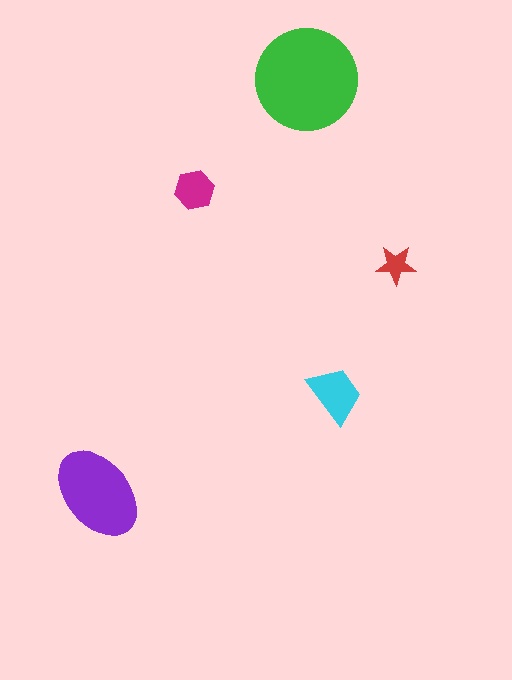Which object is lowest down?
The purple ellipse is bottommost.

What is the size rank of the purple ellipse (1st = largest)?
2nd.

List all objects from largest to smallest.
The green circle, the purple ellipse, the cyan trapezoid, the magenta hexagon, the red star.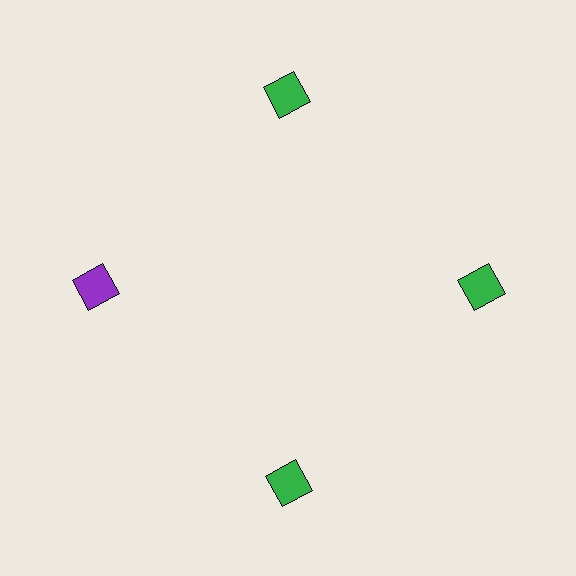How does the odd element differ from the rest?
It has a different color: purple instead of green.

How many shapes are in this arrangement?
There are 4 shapes arranged in a ring pattern.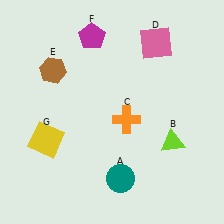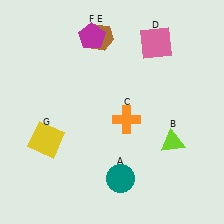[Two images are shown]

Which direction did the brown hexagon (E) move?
The brown hexagon (E) moved right.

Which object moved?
The brown hexagon (E) moved right.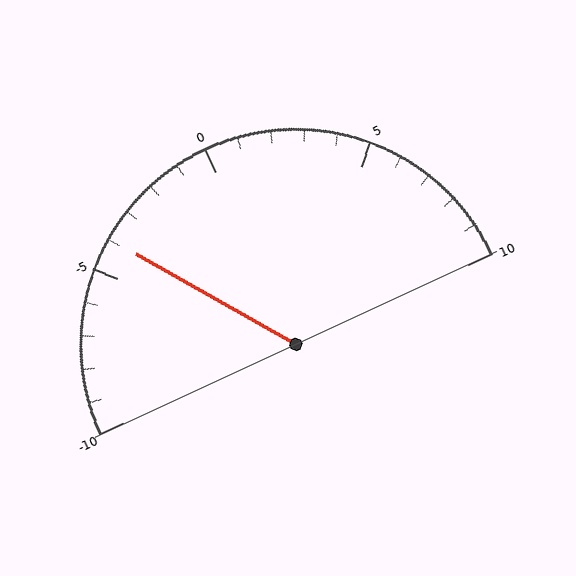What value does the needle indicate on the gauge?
The needle indicates approximately -4.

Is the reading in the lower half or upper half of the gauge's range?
The reading is in the lower half of the range (-10 to 10).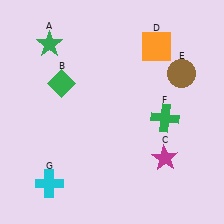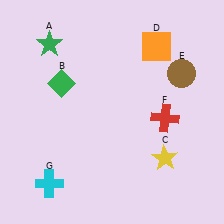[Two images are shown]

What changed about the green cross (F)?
In Image 1, F is green. In Image 2, it changed to red.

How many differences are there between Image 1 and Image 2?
There are 2 differences between the two images.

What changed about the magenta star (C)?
In Image 1, C is magenta. In Image 2, it changed to yellow.